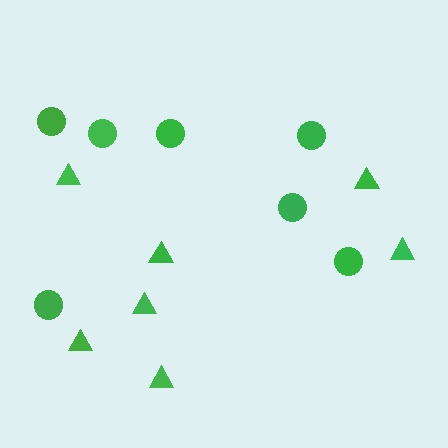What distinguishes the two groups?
There are 2 groups: one group of triangles (7) and one group of circles (7).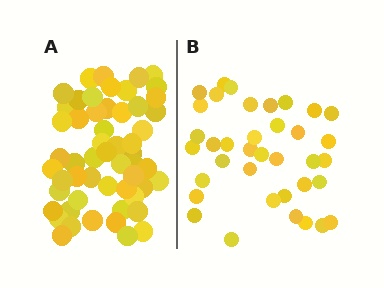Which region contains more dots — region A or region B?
Region A (the left region) has more dots.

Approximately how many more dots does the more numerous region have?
Region A has approximately 20 more dots than region B.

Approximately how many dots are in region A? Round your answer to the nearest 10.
About 60 dots. (The exact count is 55, which rounds to 60.)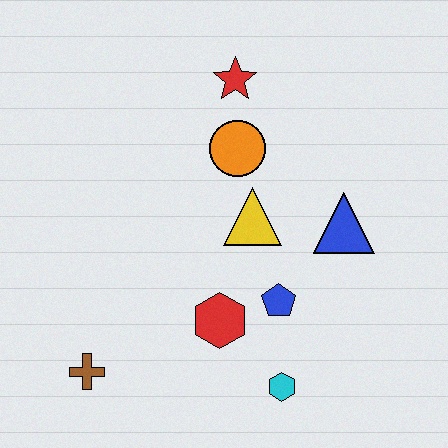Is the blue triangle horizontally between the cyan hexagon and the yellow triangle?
No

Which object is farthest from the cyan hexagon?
The red star is farthest from the cyan hexagon.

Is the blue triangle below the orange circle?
Yes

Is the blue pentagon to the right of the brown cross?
Yes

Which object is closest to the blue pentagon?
The red hexagon is closest to the blue pentagon.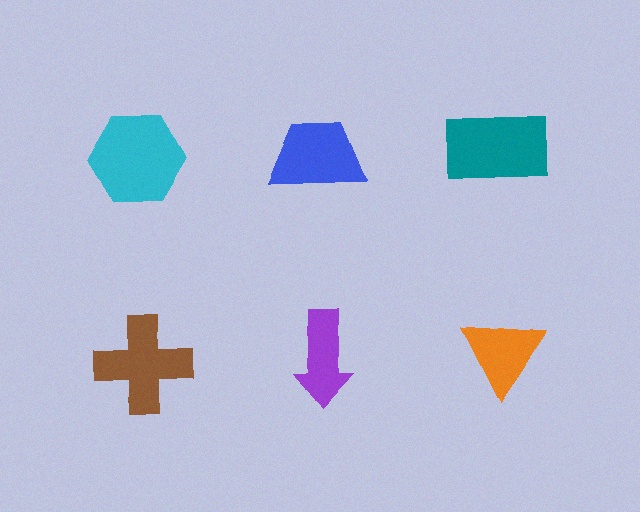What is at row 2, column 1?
A brown cross.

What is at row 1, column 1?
A cyan hexagon.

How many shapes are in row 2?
3 shapes.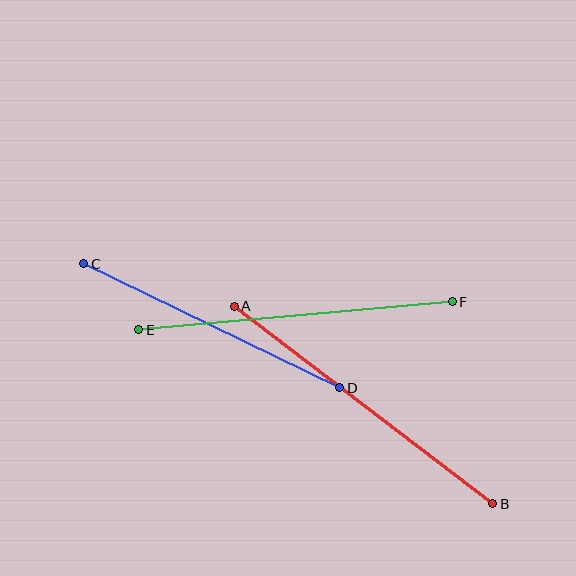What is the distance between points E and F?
The distance is approximately 315 pixels.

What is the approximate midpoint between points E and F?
The midpoint is at approximately (296, 316) pixels.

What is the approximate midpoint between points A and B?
The midpoint is at approximately (363, 405) pixels.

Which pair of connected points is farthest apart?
Points A and B are farthest apart.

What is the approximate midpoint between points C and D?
The midpoint is at approximately (212, 326) pixels.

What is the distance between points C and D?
The distance is approximately 284 pixels.